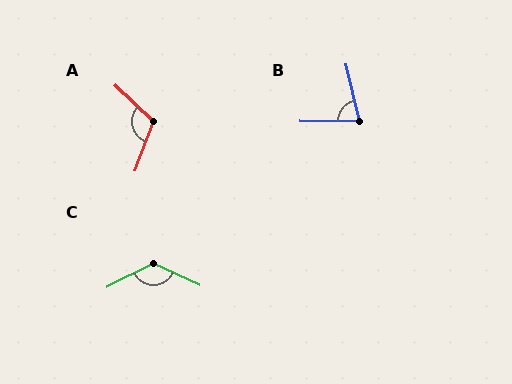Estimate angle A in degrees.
Approximately 113 degrees.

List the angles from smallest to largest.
B (76°), A (113°), C (128°).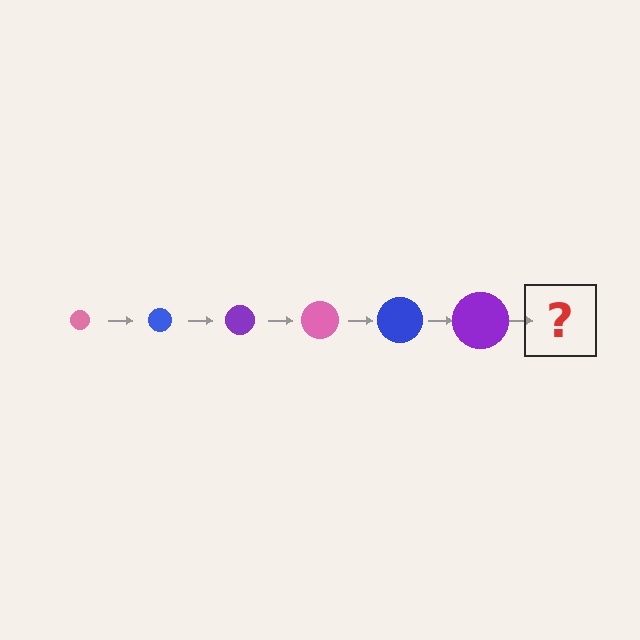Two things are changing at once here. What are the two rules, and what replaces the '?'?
The two rules are that the circle grows larger each step and the color cycles through pink, blue, and purple. The '?' should be a pink circle, larger than the previous one.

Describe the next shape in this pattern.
It should be a pink circle, larger than the previous one.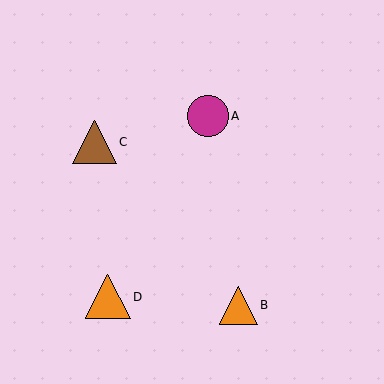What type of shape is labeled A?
Shape A is a magenta circle.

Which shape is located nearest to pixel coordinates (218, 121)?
The magenta circle (labeled A) at (208, 116) is nearest to that location.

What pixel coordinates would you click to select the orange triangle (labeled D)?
Click at (108, 297) to select the orange triangle D.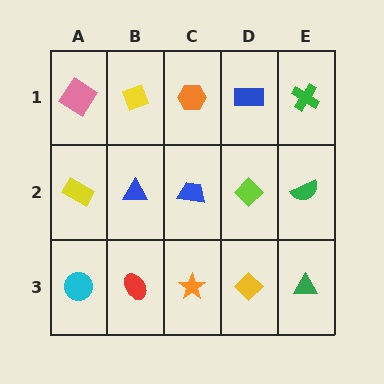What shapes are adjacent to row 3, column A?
A yellow rectangle (row 2, column A), a red ellipse (row 3, column B).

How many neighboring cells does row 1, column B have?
3.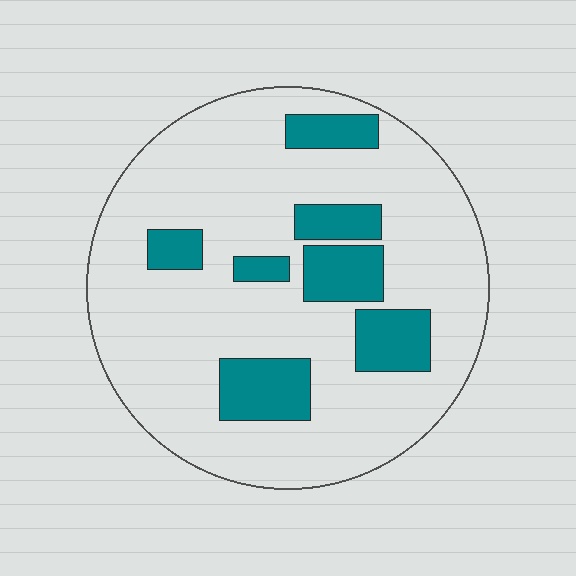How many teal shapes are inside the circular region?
7.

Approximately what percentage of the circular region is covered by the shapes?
Approximately 20%.